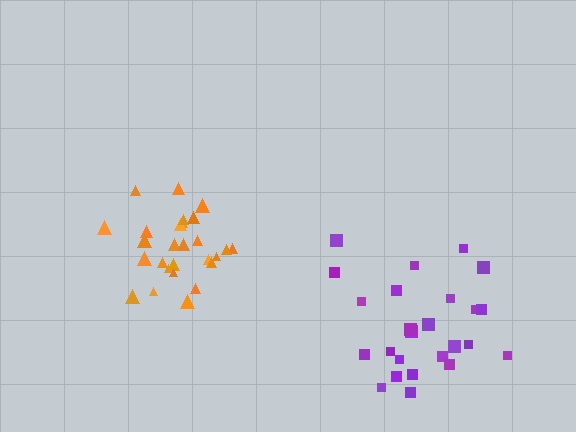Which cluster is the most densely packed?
Orange.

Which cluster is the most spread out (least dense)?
Purple.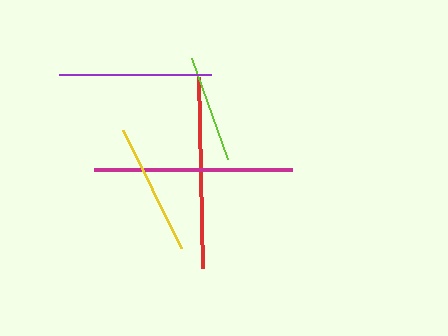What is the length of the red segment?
The red segment is approximately 191 pixels long.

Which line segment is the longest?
The magenta line is the longest at approximately 198 pixels.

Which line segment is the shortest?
The lime line is the shortest at approximately 107 pixels.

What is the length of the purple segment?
The purple segment is approximately 152 pixels long.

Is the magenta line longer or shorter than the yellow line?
The magenta line is longer than the yellow line.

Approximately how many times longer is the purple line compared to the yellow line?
The purple line is approximately 1.2 times the length of the yellow line.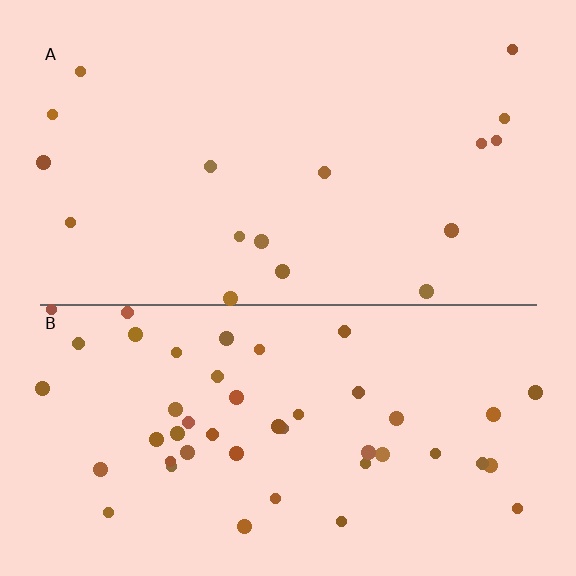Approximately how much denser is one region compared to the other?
Approximately 2.8× — region B over region A.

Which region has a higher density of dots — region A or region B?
B (the bottom).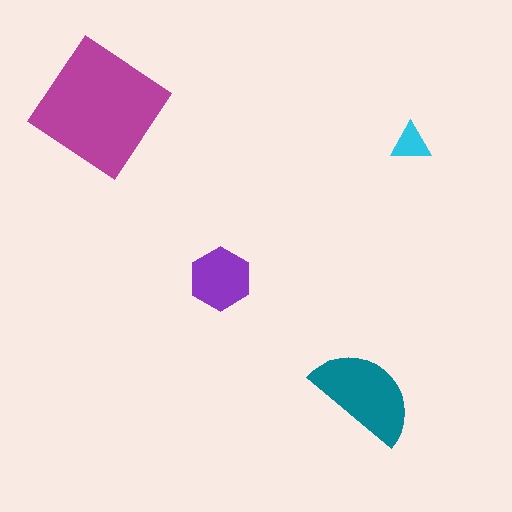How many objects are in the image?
There are 4 objects in the image.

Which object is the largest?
The magenta diamond.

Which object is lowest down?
The teal semicircle is bottommost.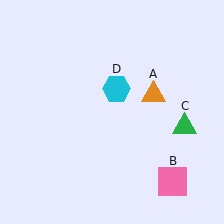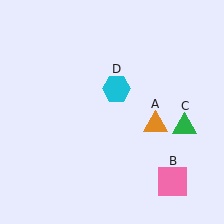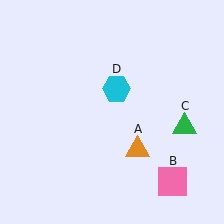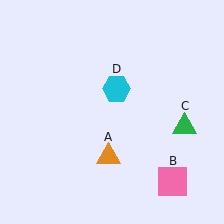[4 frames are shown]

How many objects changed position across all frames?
1 object changed position: orange triangle (object A).